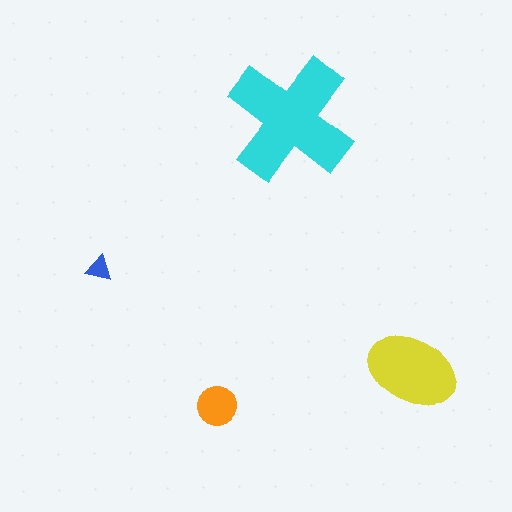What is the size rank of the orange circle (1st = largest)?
3rd.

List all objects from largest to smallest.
The cyan cross, the yellow ellipse, the orange circle, the blue triangle.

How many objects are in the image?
There are 4 objects in the image.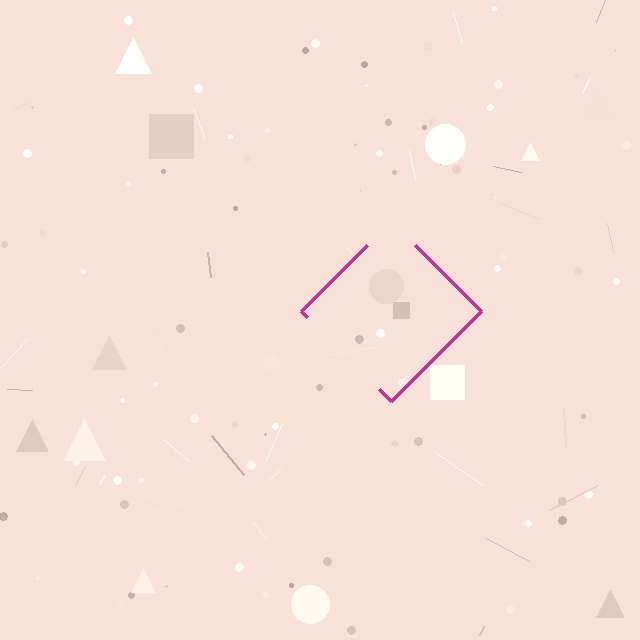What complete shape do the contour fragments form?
The contour fragments form a diamond.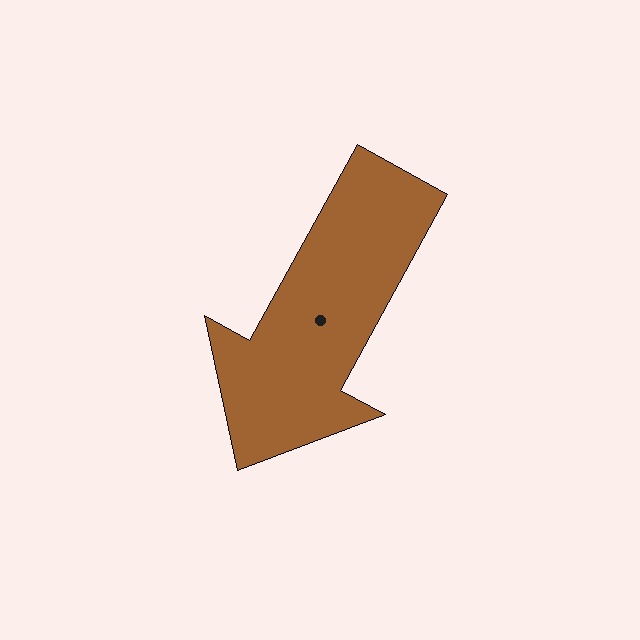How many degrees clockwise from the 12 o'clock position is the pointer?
Approximately 209 degrees.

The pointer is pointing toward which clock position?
Roughly 7 o'clock.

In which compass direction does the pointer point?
Southwest.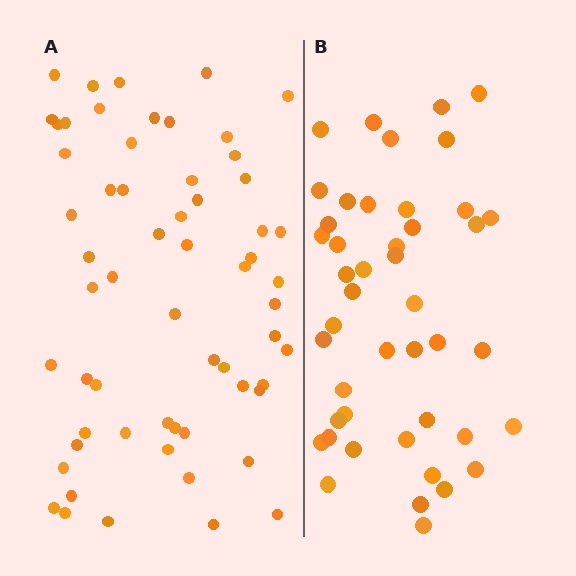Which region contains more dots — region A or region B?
Region A (the left region) has more dots.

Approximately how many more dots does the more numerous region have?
Region A has approximately 15 more dots than region B.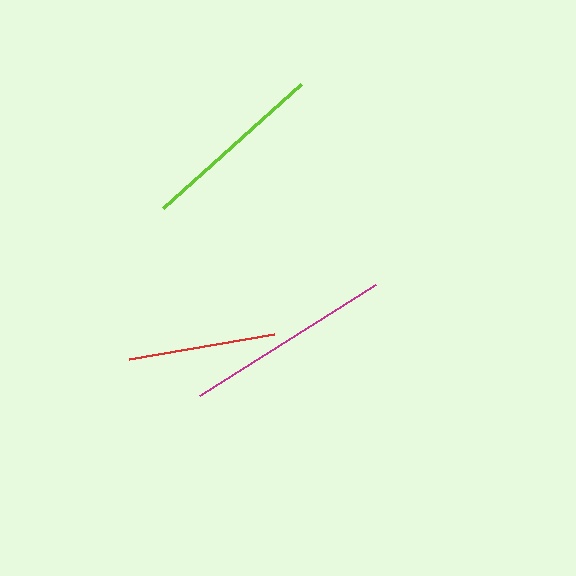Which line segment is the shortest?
The red line is the shortest at approximately 146 pixels.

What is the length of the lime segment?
The lime segment is approximately 185 pixels long.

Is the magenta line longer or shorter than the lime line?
The magenta line is longer than the lime line.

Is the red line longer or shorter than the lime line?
The lime line is longer than the red line.